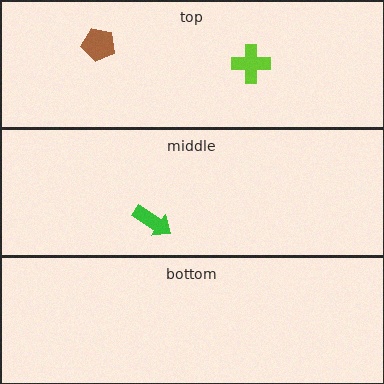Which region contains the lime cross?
The top region.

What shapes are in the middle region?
The green arrow.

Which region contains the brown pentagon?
The top region.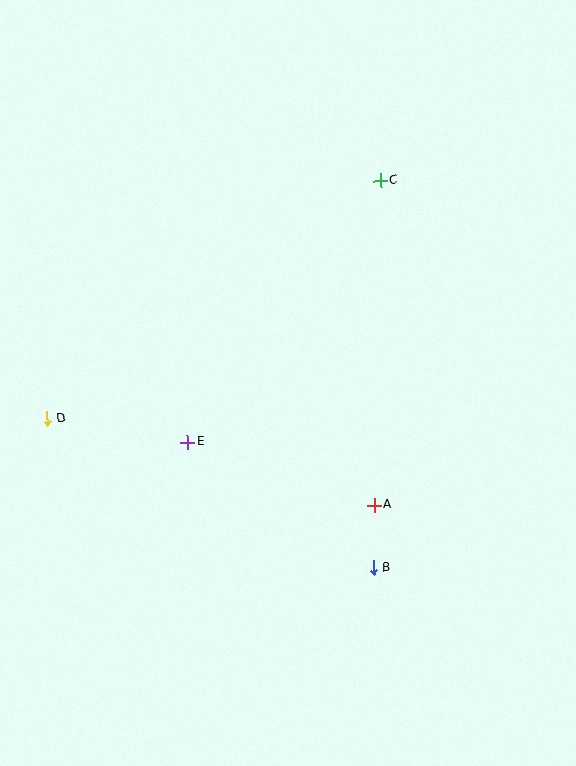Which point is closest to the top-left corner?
Point C is closest to the top-left corner.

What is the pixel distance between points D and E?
The distance between D and E is 142 pixels.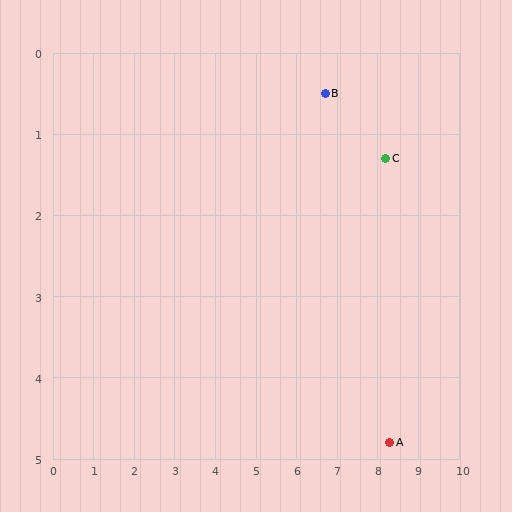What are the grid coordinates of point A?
Point A is at approximately (8.3, 4.8).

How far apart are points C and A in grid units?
Points C and A are about 3.5 grid units apart.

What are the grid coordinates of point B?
Point B is at approximately (6.7, 0.5).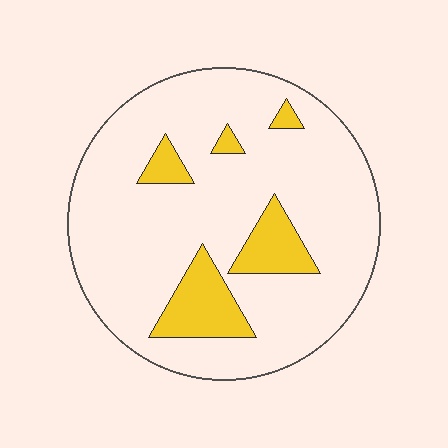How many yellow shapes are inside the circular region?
5.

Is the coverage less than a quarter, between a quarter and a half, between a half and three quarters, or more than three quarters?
Less than a quarter.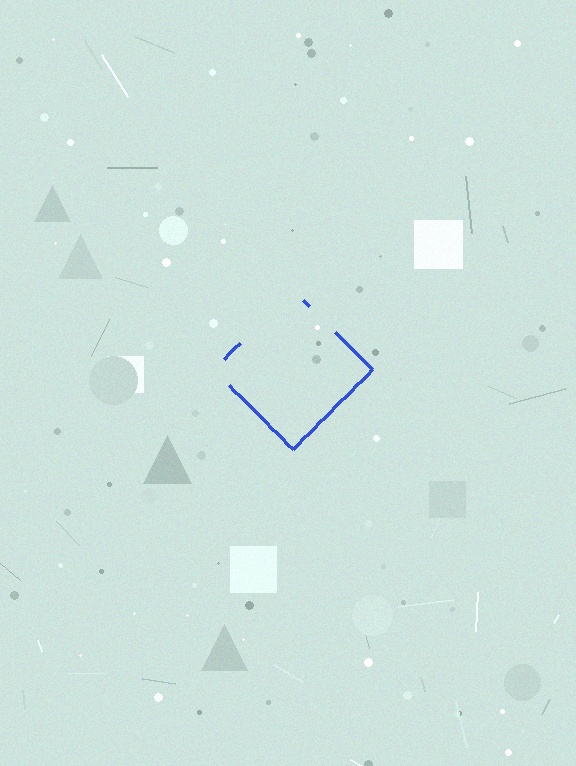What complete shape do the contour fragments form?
The contour fragments form a diamond.